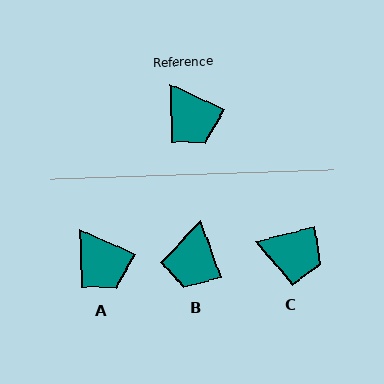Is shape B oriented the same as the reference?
No, it is off by about 46 degrees.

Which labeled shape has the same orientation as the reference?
A.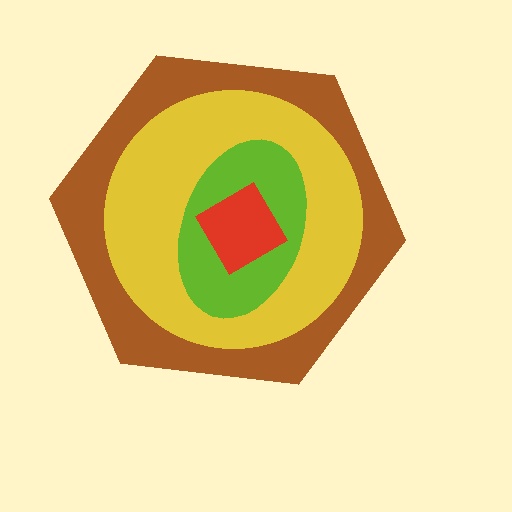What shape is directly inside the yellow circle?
The lime ellipse.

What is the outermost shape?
The brown hexagon.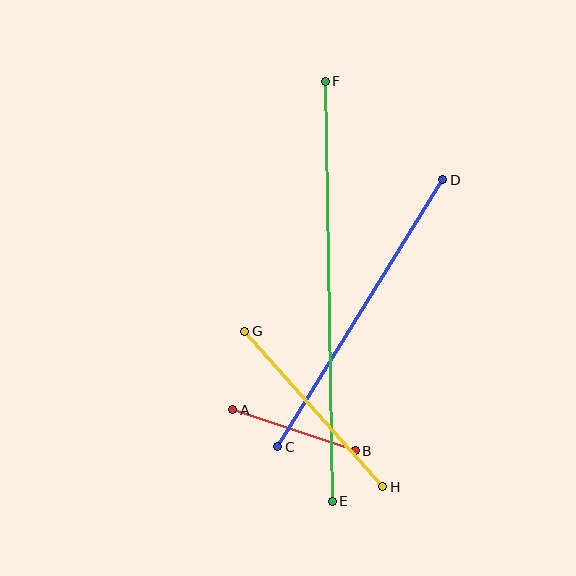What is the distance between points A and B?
The distance is approximately 129 pixels.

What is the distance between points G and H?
The distance is approximately 208 pixels.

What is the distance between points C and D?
The distance is approximately 314 pixels.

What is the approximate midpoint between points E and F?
The midpoint is at approximately (329, 291) pixels.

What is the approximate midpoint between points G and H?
The midpoint is at approximately (314, 409) pixels.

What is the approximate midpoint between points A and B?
The midpoint is at approximately (294, 430) pixels.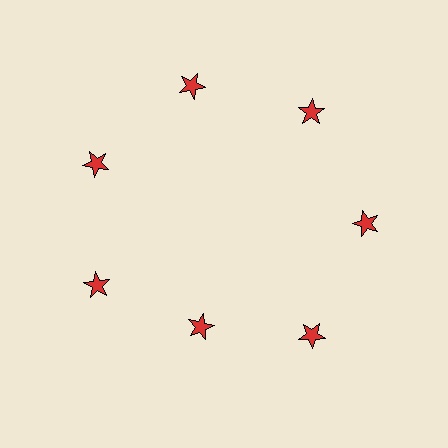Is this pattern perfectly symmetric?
No. The 7 red stars are arranged in a ring, but one element near the 6 o'clock position is pulled inward toward the center, breaking the 7-fold rotational symmetry.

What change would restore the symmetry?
The symmetry would be restored by moving it outward, back onto the ring so that all 7 stars sit at equal angles and equal distance from the center.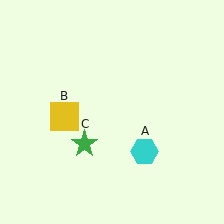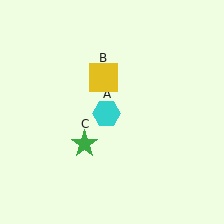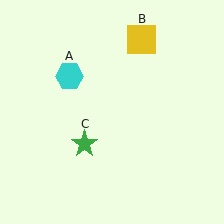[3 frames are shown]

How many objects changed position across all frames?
2 objects changed position: cyan hexagon (object A), yellow square (object B).